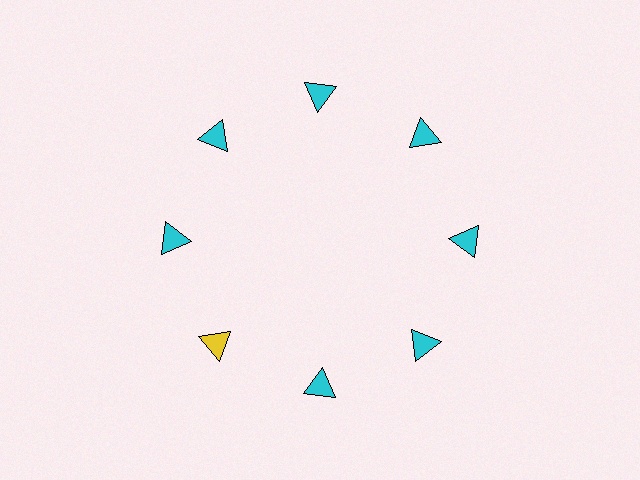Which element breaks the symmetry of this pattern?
The yellow triangle at roughly the 8 o'clock position breaks the symmetry. All other shapes are cyan triangles.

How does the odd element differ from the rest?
It has a different color: yellow instead of cyan.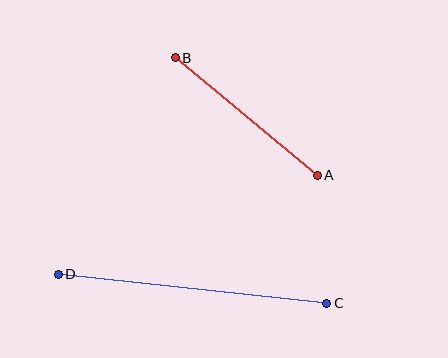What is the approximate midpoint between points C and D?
The midpoint is at approximately (193, 289) pixels.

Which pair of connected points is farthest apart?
Points C and D are farthest apart.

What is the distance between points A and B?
The distance is approximately 185 pixels.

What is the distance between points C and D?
The distance is approximately 270 pixels.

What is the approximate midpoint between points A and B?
The midpoint is at approximately (246, 116) pixels.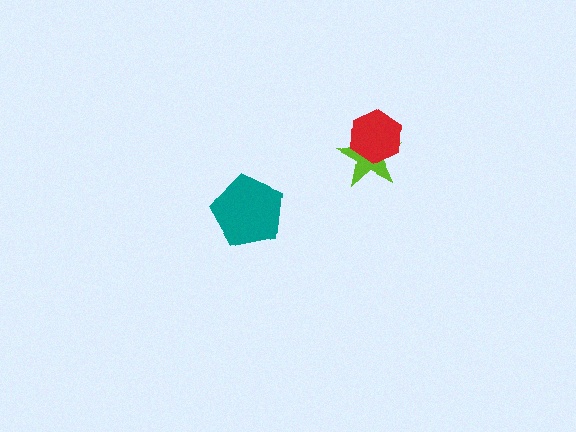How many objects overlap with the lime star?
1 object overlaps with the lime star.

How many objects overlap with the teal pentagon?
0 objects overlap with the teal pentagon.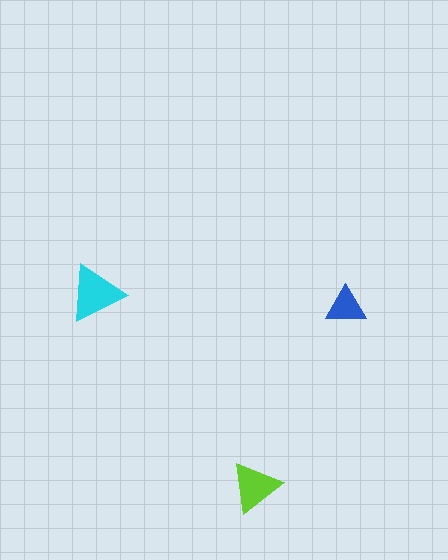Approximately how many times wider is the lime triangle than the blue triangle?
About 1.5 times wider.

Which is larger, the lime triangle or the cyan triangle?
The cyan one.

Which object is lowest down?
The lime triangle is bottommost.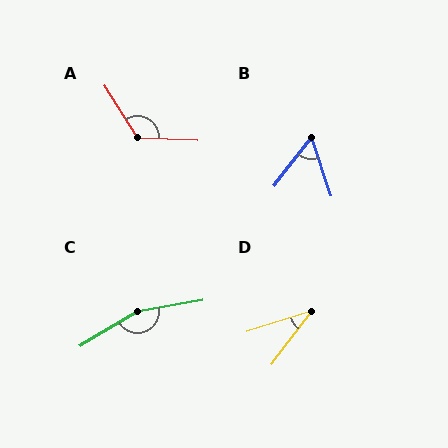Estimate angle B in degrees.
Approximately 56 degrees.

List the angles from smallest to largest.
D (35°), B (56°), A (125°), C (159°).